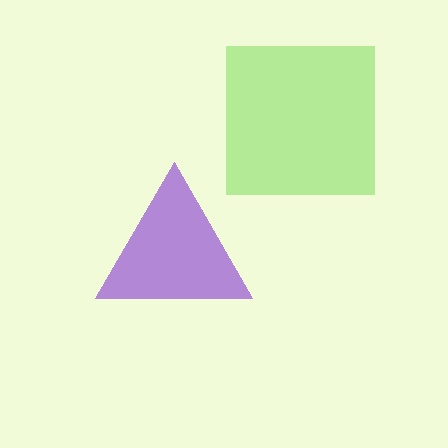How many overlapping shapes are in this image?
There are 2 overlapping shapes in the image.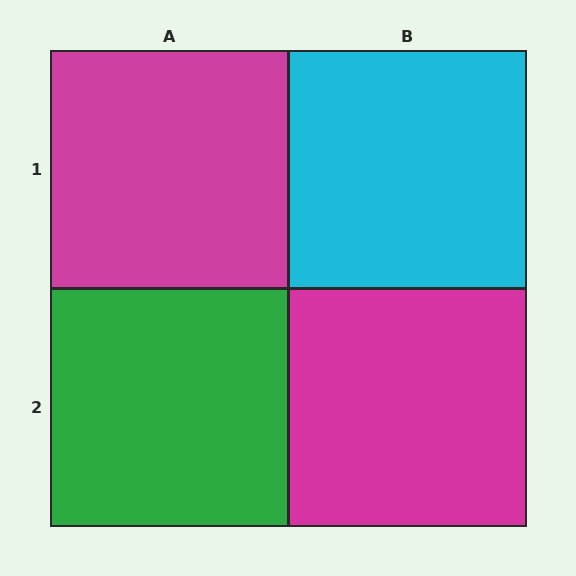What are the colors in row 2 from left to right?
Green, magenta.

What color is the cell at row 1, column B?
Cyan.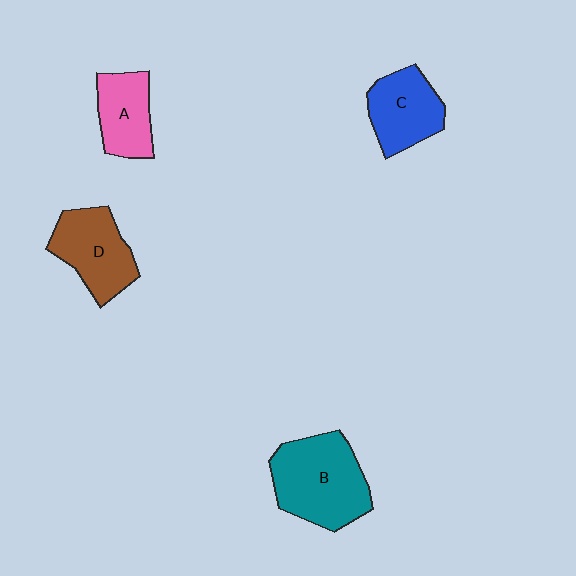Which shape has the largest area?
Shape B (teal).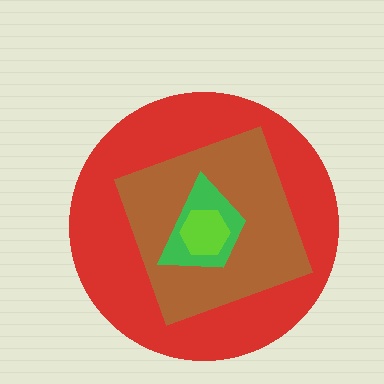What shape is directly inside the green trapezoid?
The lime hexagon.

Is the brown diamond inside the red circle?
Yes.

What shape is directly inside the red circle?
The brown diamond.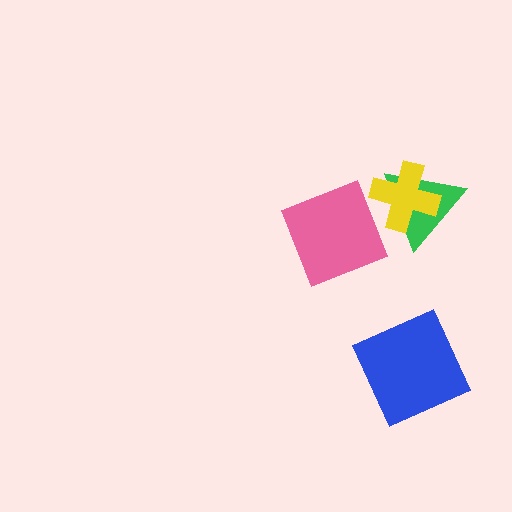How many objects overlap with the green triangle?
1 object overlaps with the green triangle.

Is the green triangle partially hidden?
Yes, it is partially covered by another shape.